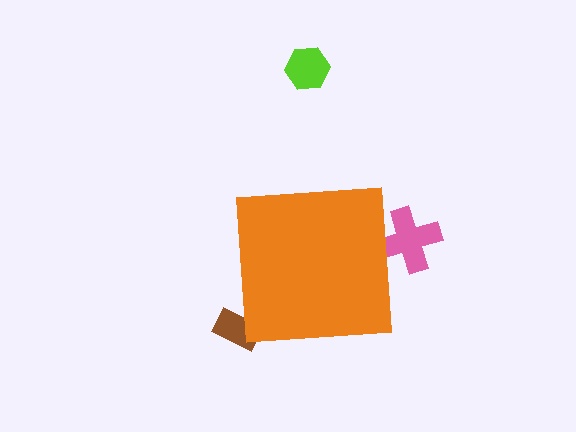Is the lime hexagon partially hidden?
No, the lime hexagon is fully visible.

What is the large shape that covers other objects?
An orange square.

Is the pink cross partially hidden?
Yes, the pink cross is partially hidden behind the orange square.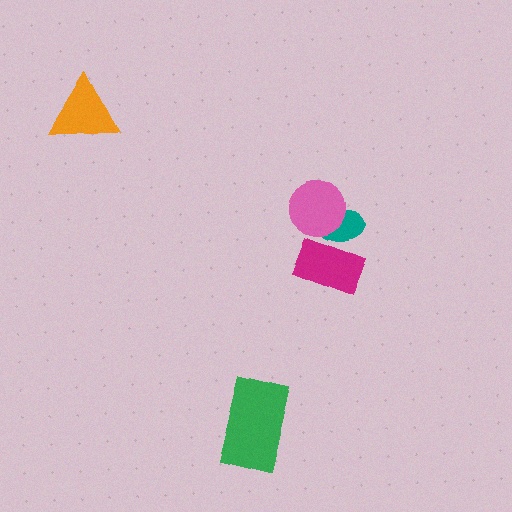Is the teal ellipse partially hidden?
Yes, it is partially covered by another shape.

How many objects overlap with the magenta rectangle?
1 object overlaps with the magenta rectangle.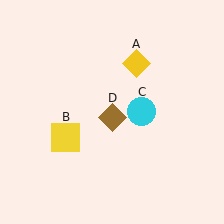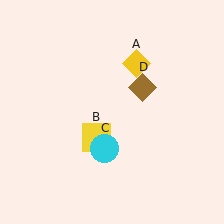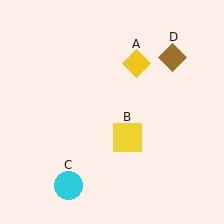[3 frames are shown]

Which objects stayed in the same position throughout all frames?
Yellow diamond (object A) remained stationary.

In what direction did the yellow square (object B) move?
The yellow square (object B) moved right.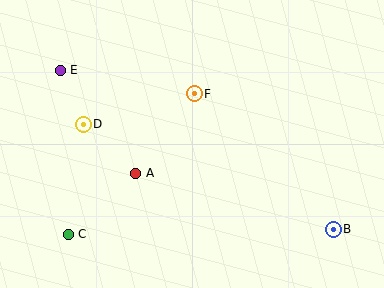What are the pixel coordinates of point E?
Point E is at (60, 70).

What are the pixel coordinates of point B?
Point B is at (333, 229).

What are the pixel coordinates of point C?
Point C is at (68, 234).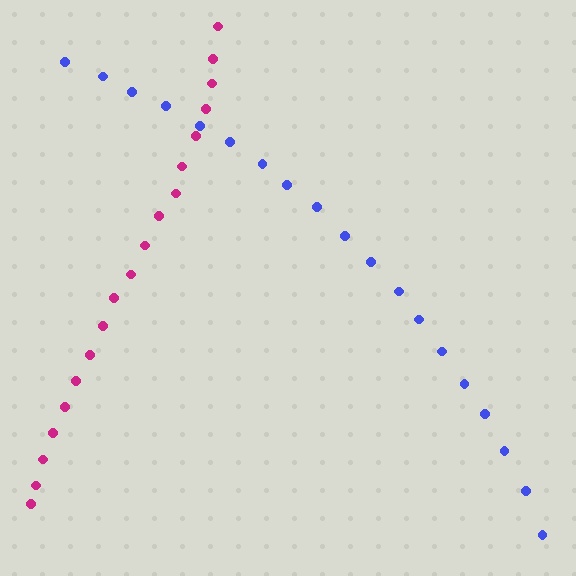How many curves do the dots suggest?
There are 2 distinct paths.